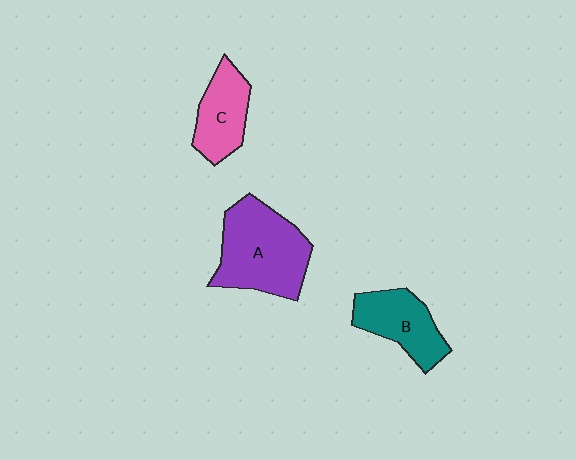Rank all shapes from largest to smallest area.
From largest to smallest: A (purple), B (teal), C (pink).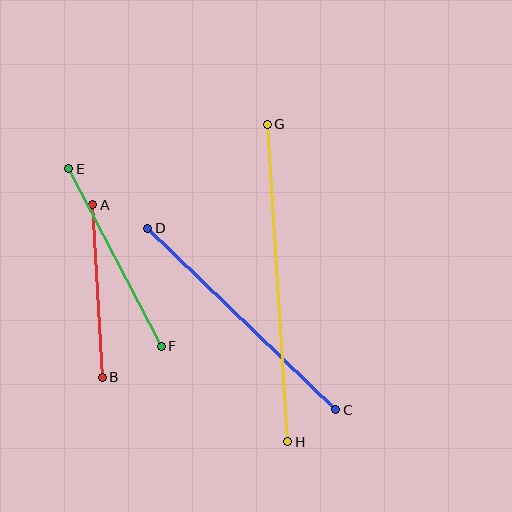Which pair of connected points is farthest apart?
Points G and H are farthest apart.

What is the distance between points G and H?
The distance is approximately 318 pixels.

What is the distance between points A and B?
The distance is approximately 173 pixels.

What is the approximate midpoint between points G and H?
The midpoint is at approximately (278, 283) pixels.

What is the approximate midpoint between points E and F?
The midpoint is at approximately (115, 258) pixels.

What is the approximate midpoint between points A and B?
The midpoint is at approximately (98, 291) pixels.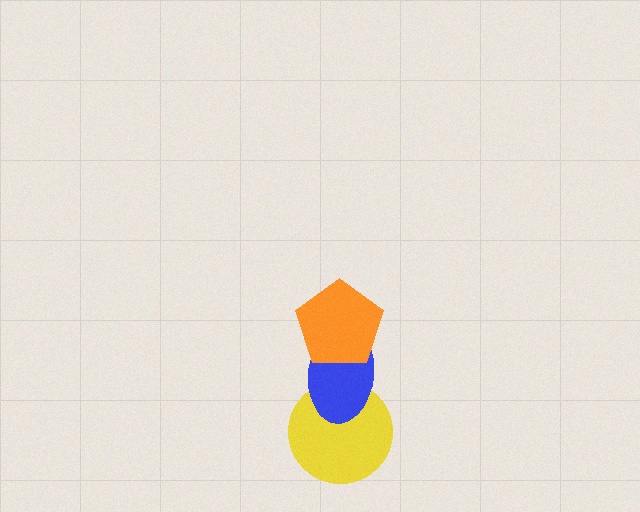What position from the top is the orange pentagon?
The orange pentagon is 1st from the top.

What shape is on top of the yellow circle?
The blue ellipse is on top of the yellow circle.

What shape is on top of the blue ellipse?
The orange pentagon is on top of the blue ellipse.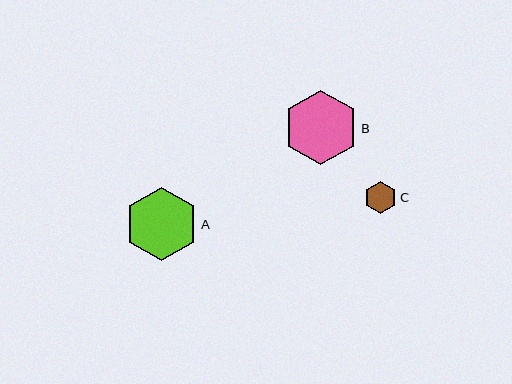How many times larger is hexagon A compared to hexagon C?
Hexagon A is approximately 2.3 times the size of hexagon C.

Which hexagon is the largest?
Hexagon B is the largest with a size of approximately 75 pixels.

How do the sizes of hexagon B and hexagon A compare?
Hexagon B and hexagon A are approximately the same size.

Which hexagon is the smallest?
Hexagon C is the smallest with a size of approximately 32 pixels.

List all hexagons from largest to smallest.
From largest to smallest: B, A, C.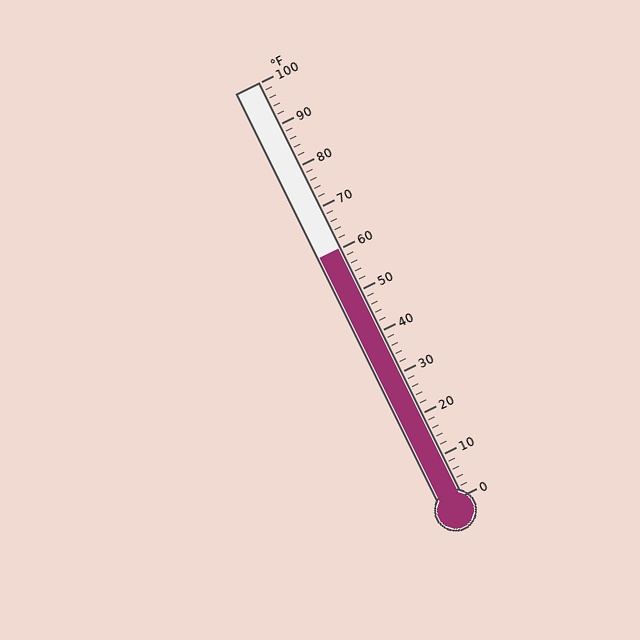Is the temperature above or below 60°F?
The temperature is at 60°F.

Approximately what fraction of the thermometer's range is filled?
The thermometer is filled to approximately 60% of its range.